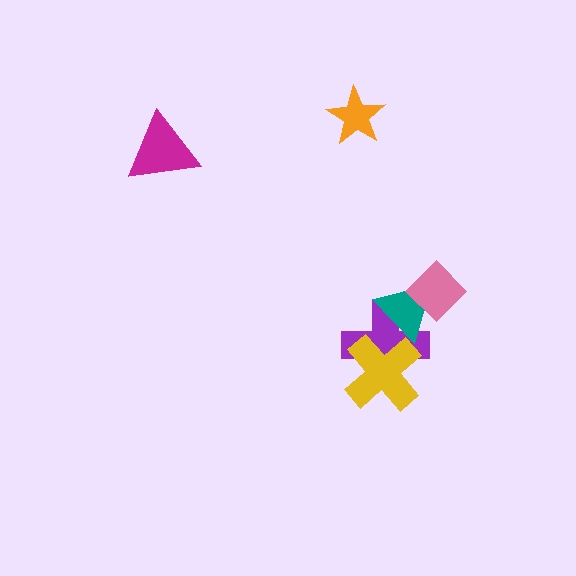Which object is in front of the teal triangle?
The pink diamond is in front of the teal triangle.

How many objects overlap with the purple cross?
2 objects overlap with the purple cross.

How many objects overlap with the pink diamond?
1 object overlaps with the pink diamond.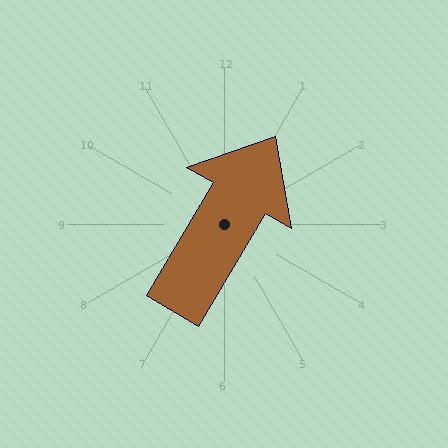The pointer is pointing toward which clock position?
Roughly 1 o'clock.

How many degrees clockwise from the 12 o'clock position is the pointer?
Approximately 30 degrees.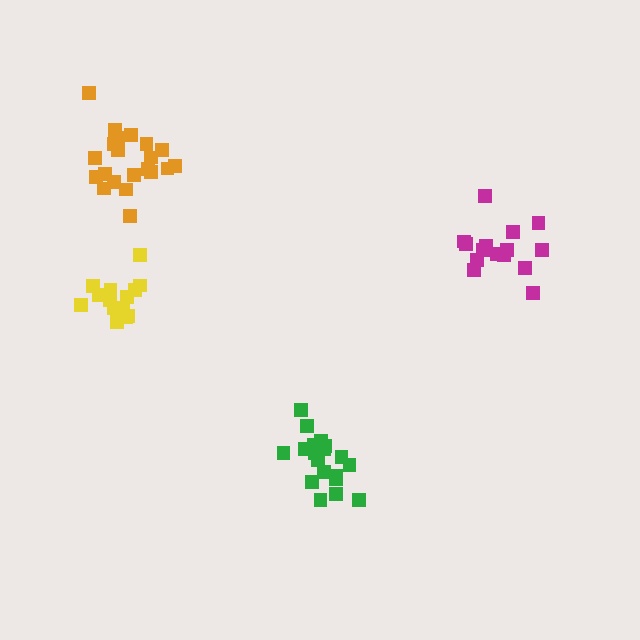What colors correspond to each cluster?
The clusters are colored: orange, magenta, green, yellow.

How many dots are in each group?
Group 1: 21 dots, Group 2: 15 dots, Group 3: 19 dots, Group 4: 15 dots (70 total).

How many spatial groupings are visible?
There are 4 spatial groupings.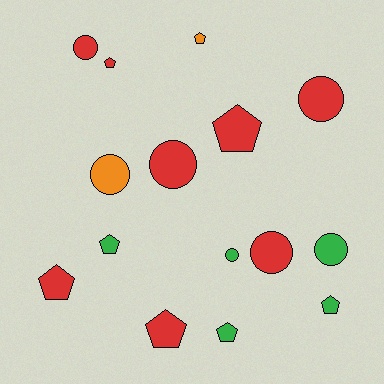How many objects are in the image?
There are 15 objects.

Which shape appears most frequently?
Pentagon, with 8 objects.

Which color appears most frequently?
Red, with 8 objects.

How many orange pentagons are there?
There is 1 orange pentagon.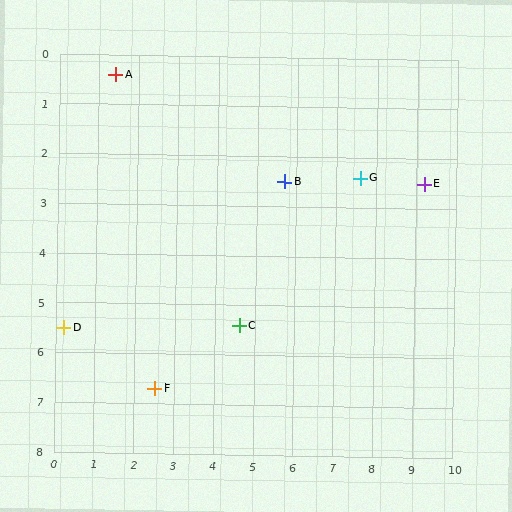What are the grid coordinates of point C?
Point C is at approximately (4.6, 5.4).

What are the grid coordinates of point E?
Point E is at approximately (9.2, 2.5).